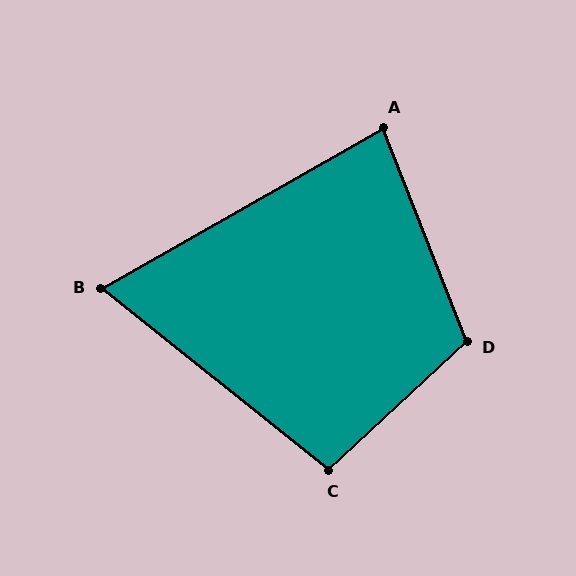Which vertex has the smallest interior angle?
B, at approximately 68 degrees.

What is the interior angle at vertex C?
Approximately 98 degrees (obtuse).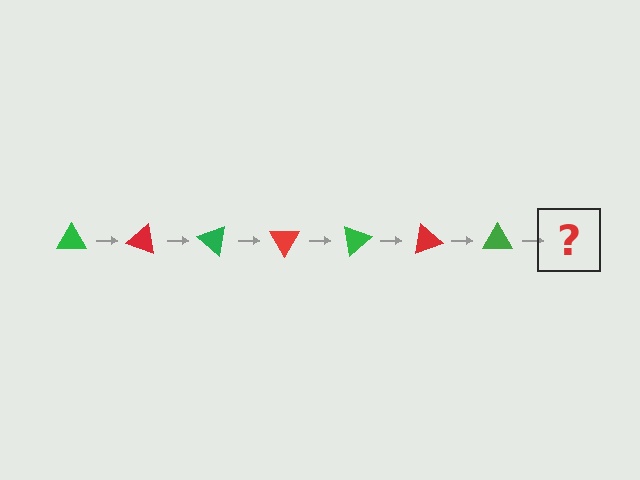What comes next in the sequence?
The next element should be a red triangle, rotated 140 degrees from the start.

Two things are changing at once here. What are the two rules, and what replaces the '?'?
The two rules are that it rotates 20 degrees each step and the color cycles through green and red. The '?' should be a red triangle, rotated 140 degrees from the start.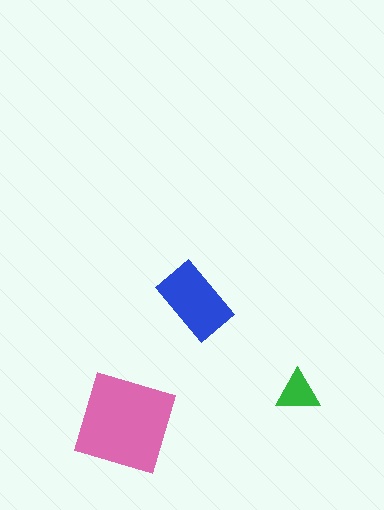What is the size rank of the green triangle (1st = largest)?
3rd.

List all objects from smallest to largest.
The green triangle, the blue rectangle, the pink diamond.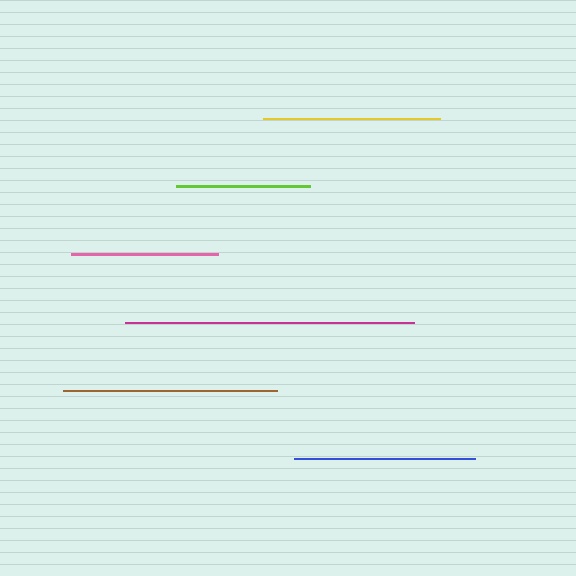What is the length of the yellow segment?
The yellow segment is approximately 177 pixels long.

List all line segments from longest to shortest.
From longest to shortest: magenta, brown, blue, yellow, pink, lime.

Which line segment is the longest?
The magenta line is the longest at approximately 289 pixels.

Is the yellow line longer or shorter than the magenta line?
The magenta line is longer than the yellow line.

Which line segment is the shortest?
The lime line is the shortest at approximately 134 pixels.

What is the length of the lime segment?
The lime segment is approximately 134 pixels long.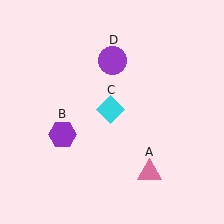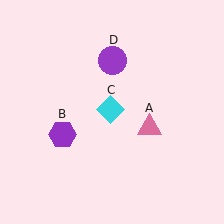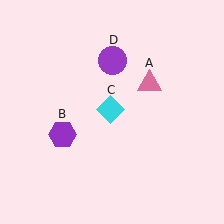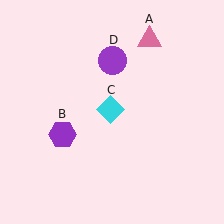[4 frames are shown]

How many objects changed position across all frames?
1 object changed position: pink triangle (object A).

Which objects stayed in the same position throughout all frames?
Purple hexagon (object B) and cyan diamond (object C) and purple circle (object D) remained stationary.